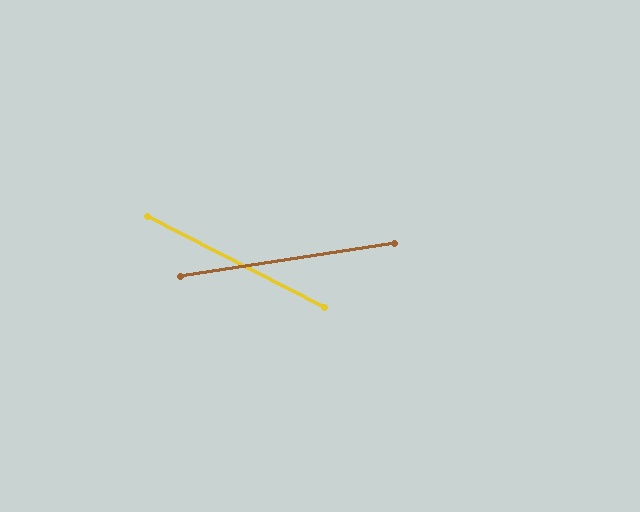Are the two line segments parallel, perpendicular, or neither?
Neither parallel nor perpendicular — they differ by about 36°.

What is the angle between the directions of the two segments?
Approximately 36 degrees.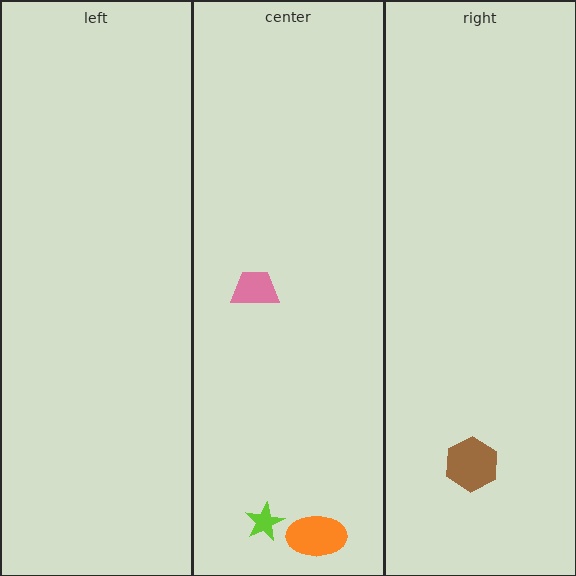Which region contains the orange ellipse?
The center region.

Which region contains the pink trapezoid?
The center region.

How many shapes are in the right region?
1.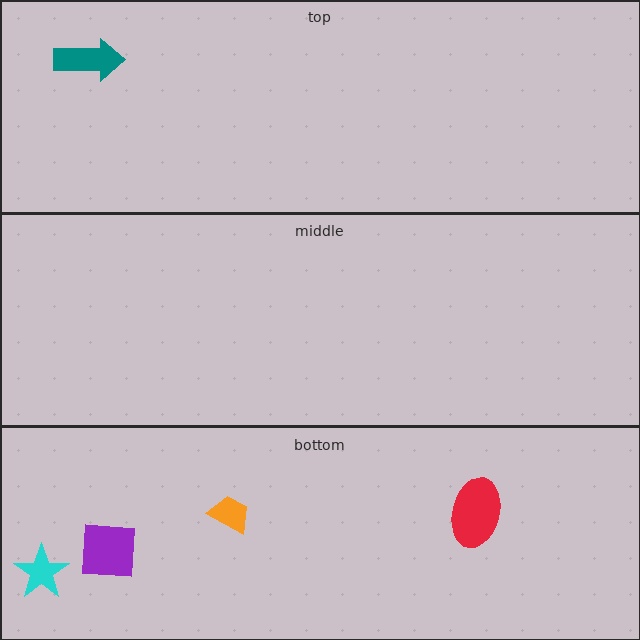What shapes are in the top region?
The teal arrow.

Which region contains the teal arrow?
The top region.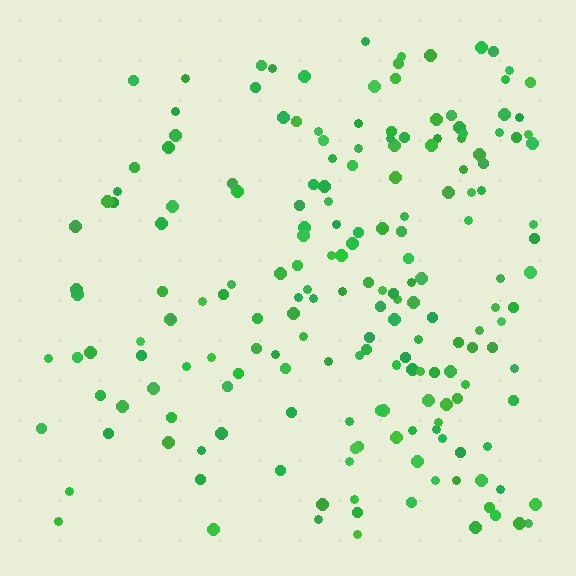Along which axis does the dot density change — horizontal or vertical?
Horizontal.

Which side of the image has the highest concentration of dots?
The right.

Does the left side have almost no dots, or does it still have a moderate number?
Still a moderate number, just noticeably fewer than the right.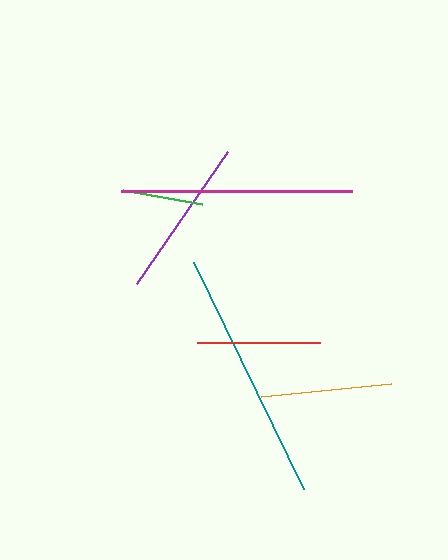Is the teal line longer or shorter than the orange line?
The teal line is longer than the orange line.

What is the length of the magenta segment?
The magenta segment is approximately 231 pixels long.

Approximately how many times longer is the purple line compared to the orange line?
The purple line is approximately 1.2 times the length of the orange line.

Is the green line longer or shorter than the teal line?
The teal line is longer than the green line.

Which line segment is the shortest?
The green line is the shortest at approximately 81 pixels.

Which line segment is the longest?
The teal line is the longest at approximately 252 pixels.